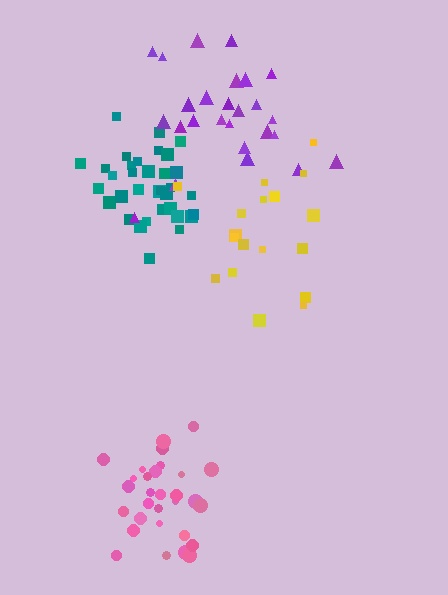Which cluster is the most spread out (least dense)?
Yellow.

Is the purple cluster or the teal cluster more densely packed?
Teal.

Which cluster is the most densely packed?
Teal.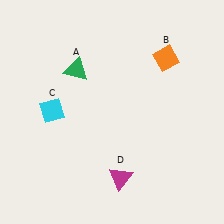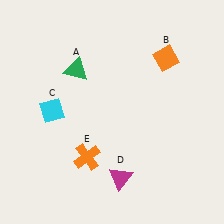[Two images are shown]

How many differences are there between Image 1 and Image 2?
There is 1 difference between the two images.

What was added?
An orange cross (E) was added in Image 2.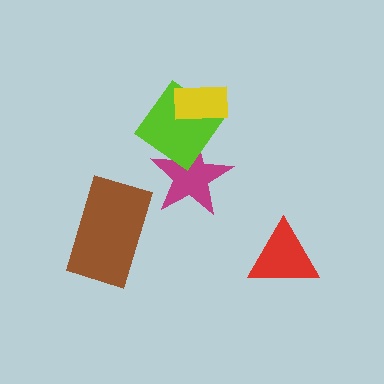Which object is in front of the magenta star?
The lime diamond is in front of the magenta star.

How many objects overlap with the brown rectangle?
0 objects overlap with the brown rectangle.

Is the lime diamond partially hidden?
Yes, it is partially covered by another shape.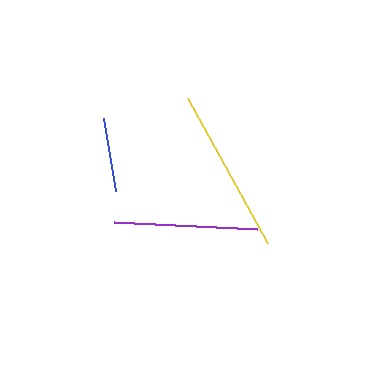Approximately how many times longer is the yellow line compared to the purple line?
The yellow line is approximately 1.2 times the length of the purple line.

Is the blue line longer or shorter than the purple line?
The purple line is longer than the blue line.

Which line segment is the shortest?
The blue line is the shortest at approximately 73 pixels.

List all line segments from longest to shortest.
From longest to shortest: yellow, purple, blue.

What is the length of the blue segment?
The blue segment is approximately 73 pixels long.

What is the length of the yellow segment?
The yellow segment is approximately 166 pixels long.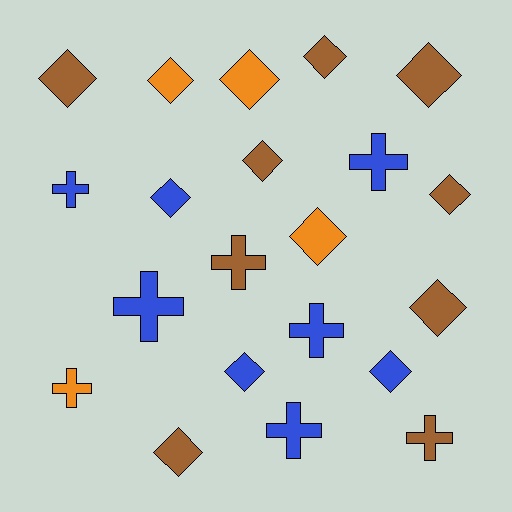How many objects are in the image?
There are 21 objects.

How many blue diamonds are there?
There are 3 blue diamonds.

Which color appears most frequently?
Brown, with 9 objects.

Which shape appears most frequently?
Diamond, with 13 objects.